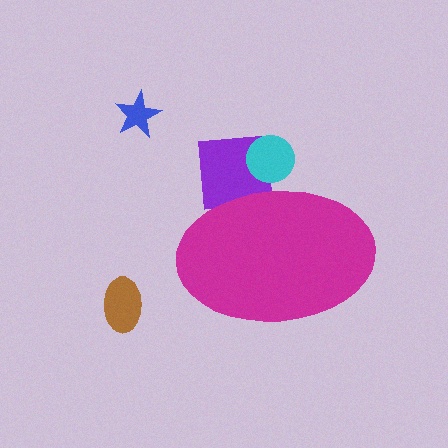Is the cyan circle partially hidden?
Yes, the cyan circle is partially hidden behind the magenta ellipse.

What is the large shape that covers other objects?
A magenta ellipse.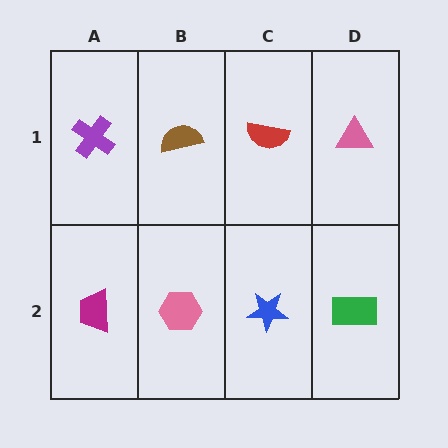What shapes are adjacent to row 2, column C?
A red semicircle (row 1, column C), a pink hexagon (row 2, column B), a green rectangle (row 2, column D).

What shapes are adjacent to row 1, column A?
A magenta trapezoid (row 2, column A), a brown semicircle (row 1, column B).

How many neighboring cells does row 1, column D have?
2.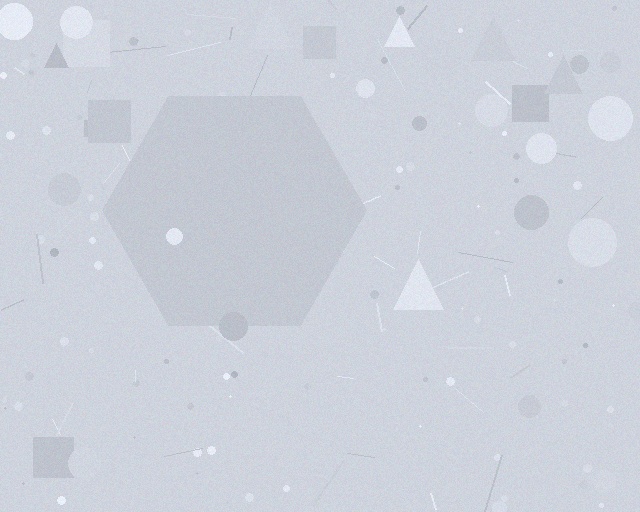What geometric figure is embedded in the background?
A hexagon is embedded in the background.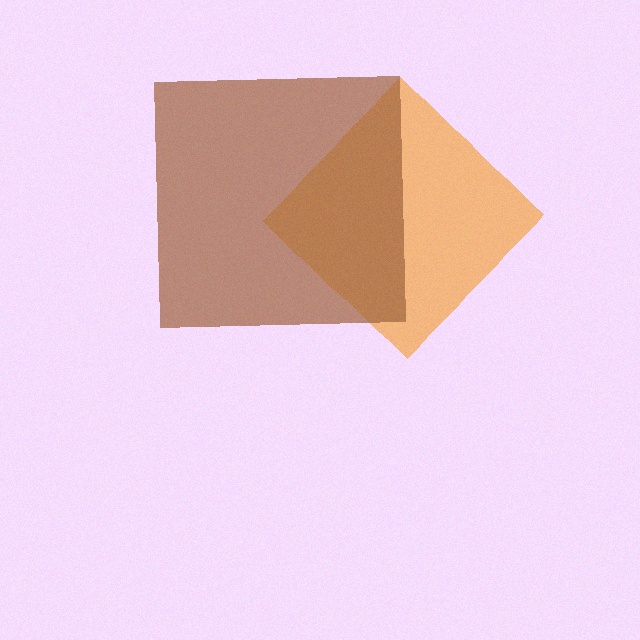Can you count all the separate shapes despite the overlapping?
Yes, there are 2 separate shapes.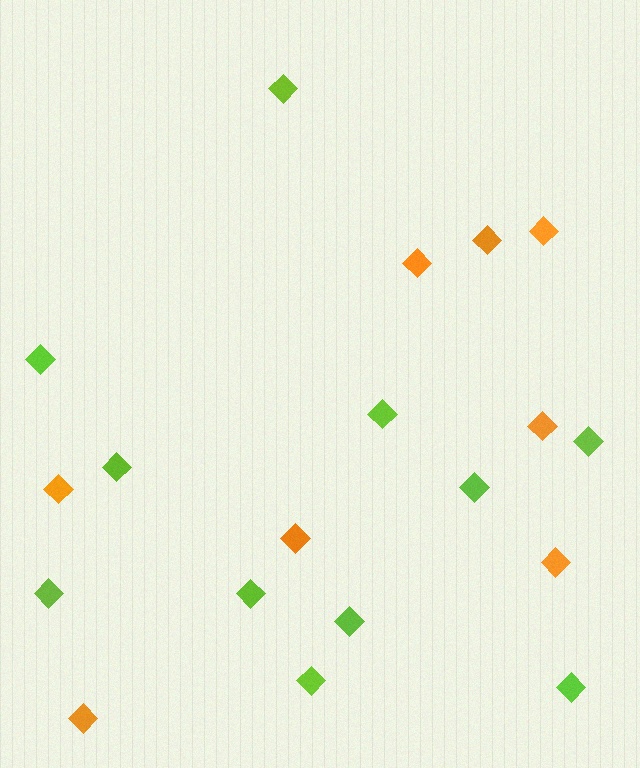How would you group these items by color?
There are 2 groups: one group of lime diamonds (11) and one group of orange diamonds (8).